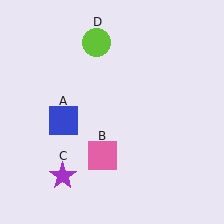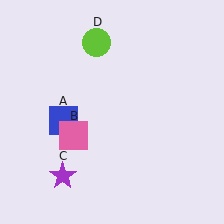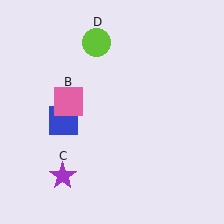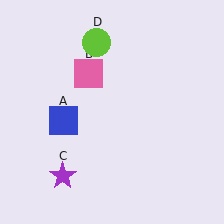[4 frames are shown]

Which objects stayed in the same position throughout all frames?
Blue square (object A) and purple star (object C) and lime circle (object D) remained stationary.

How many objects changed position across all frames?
1 object changed position: pink square (object B).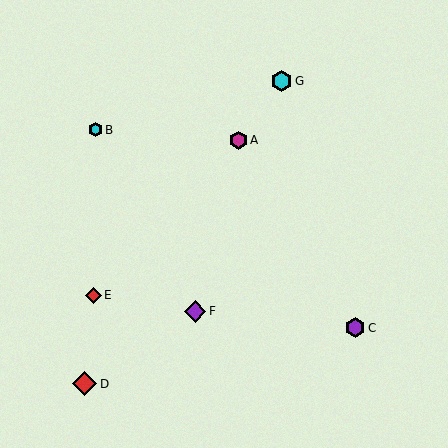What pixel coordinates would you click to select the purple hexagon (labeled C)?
Click at (355, 328) to select the purple hexagon C.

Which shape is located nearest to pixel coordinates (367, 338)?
The purple hexagon (labeled C) at (355, 328) is nearest to that location.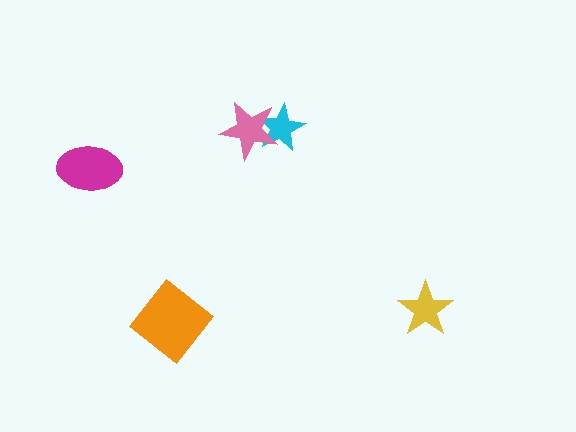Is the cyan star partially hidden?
Yes, it is partially covered by another shape.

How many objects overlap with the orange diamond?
0 objects overlap with the orange diamond.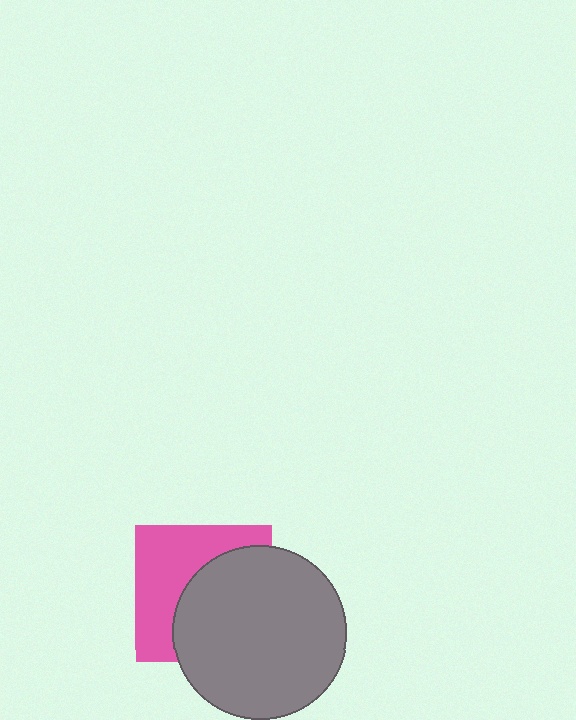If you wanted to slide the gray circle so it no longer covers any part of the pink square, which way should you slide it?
Slide it right — that is the most direct way to separate the two shapes.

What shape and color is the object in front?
The object in front is a gray circle.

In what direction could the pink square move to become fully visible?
The pink square could move left. That would shift it out from behind the gray circle entirely.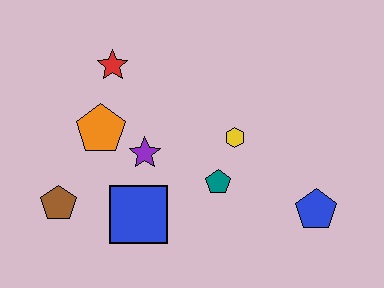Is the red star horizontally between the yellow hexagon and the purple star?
No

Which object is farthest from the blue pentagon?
The brown pentagon is farthest from the blue pentagon.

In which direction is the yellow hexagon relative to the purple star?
The yellow hexagon is to the right of the purple star.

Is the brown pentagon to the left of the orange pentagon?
Yes